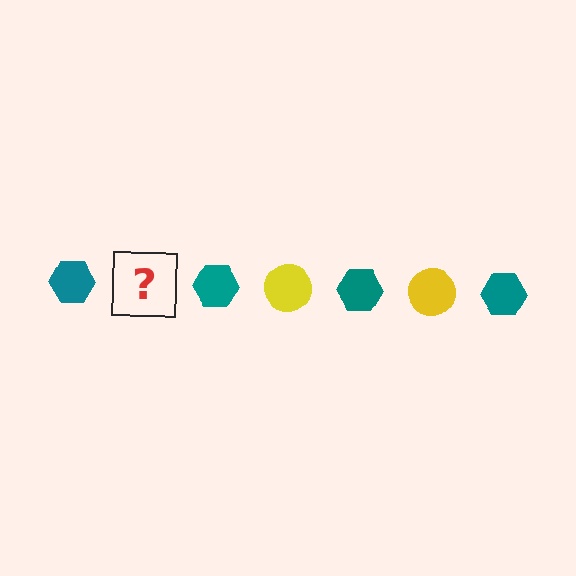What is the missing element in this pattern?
The missing element is a yellow circle.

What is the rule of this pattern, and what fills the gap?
The rule is that the pattern alternates between teal hexagon and yellow circle. The gap should be filled with a yellow circle.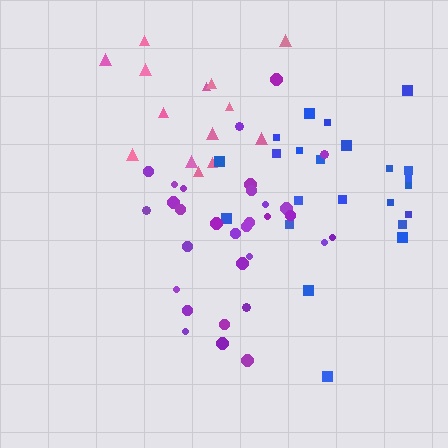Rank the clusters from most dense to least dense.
purple, blue, pink.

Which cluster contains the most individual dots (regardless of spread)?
Purple (31).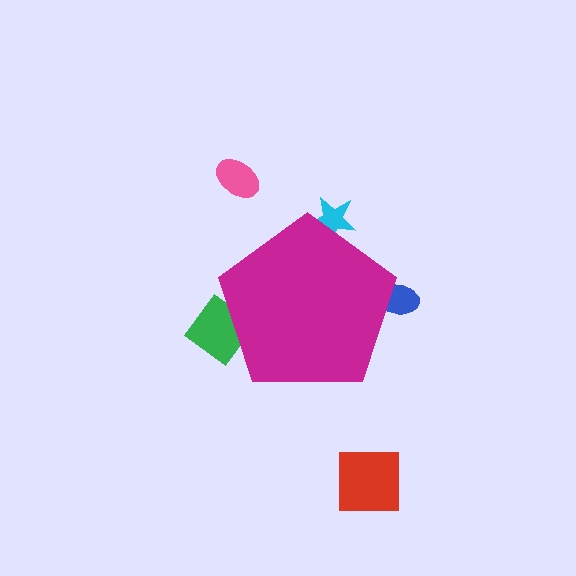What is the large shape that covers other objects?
A magenta pentagon.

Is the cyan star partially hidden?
Yes, the cyan star is partially hidden behind the magenta pentagon.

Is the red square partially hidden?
No, the red square is fully visible.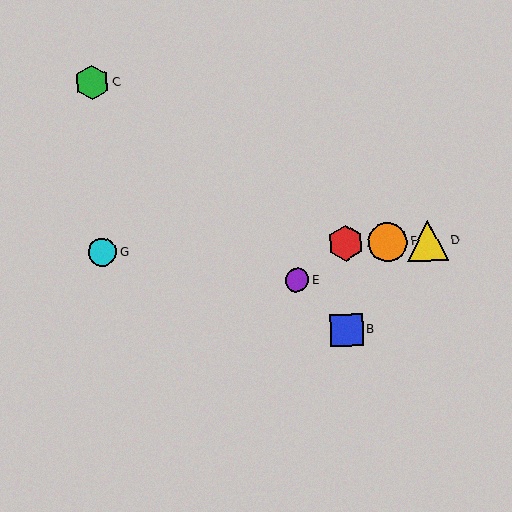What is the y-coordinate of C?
Object C is at y≈83.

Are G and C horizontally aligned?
No, G is at y≈253 and C is at y≈83.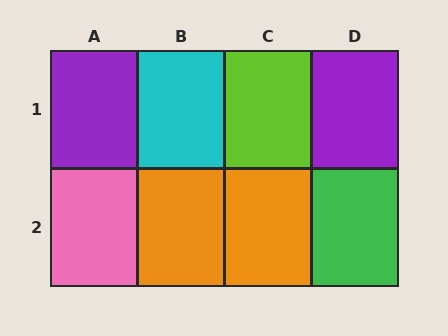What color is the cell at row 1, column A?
Purple.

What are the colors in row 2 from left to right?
Pink, orange, orange, green.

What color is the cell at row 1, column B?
Cyan.